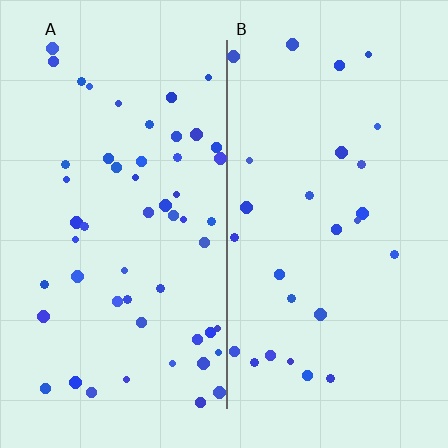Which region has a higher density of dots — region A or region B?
A (the left).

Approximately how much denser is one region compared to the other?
Approximately 2.0× — region A over region B.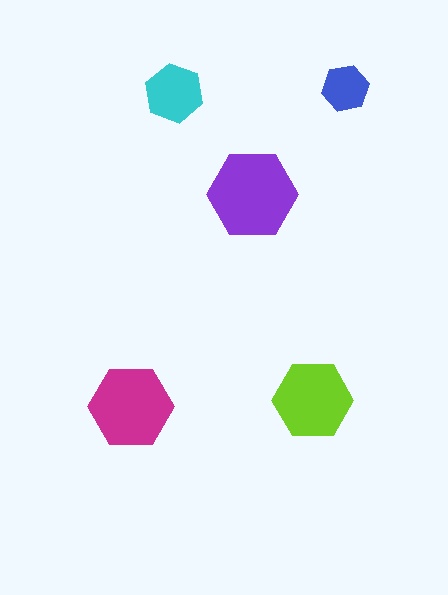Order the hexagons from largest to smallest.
the purple one, the magenta one, the lime one, the cyan one, the blue one.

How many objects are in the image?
There are 5 objects in the image.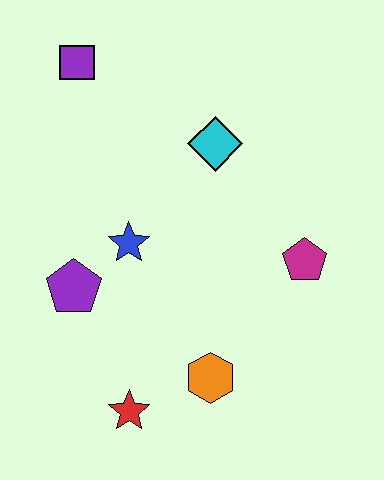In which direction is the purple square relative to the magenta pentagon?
The purple square is to the left of the magenta pentagon.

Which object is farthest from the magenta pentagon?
The purple square is farthest from the magenta pentagon.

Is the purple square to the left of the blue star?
Yes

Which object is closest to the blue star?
The purple pentagon is closest to the blue star.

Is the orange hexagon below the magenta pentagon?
Yes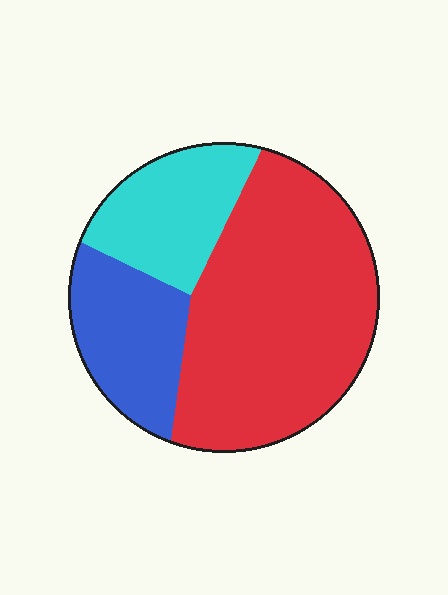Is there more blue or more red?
Red.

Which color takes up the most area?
Red, at roughly 60%.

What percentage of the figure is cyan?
Cyan takes up about one fifth (1/5) of the figure.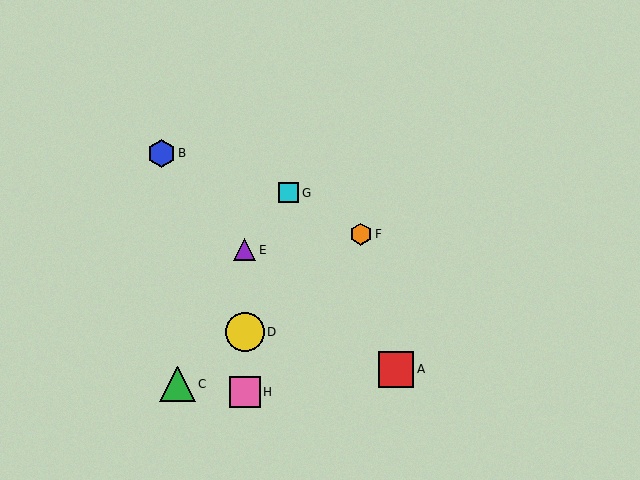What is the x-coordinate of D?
Object D is at x≈245.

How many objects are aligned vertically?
3 objects (D, E, H) are aligned vertically.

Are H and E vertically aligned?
Yes, both are at x≈245.